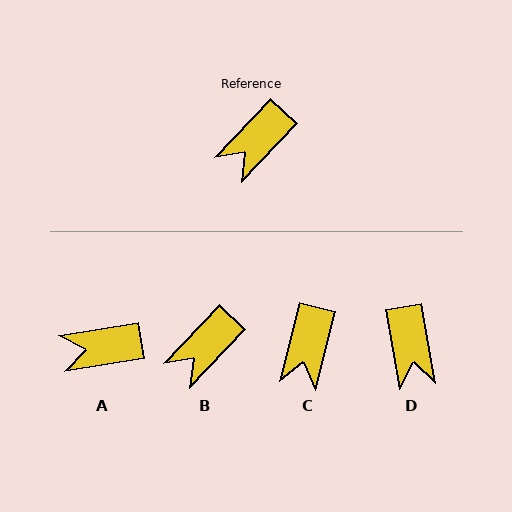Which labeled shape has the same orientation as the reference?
B.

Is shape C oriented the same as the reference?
No, it is off by about 30 degrees.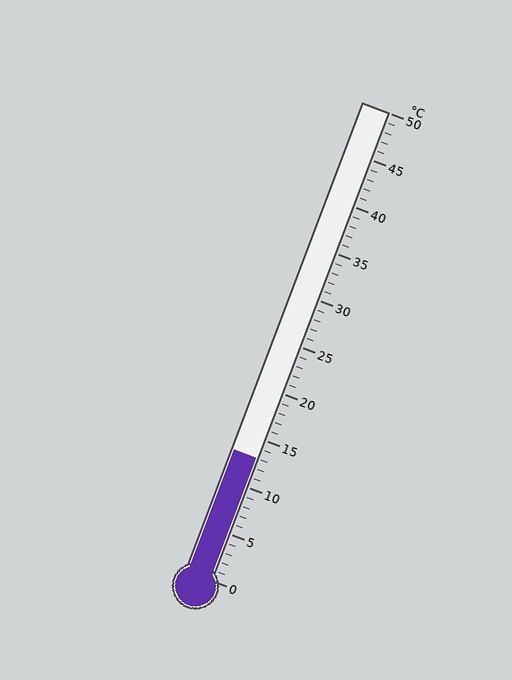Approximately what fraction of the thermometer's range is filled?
The thermometer is filled to approximately 25% of its range.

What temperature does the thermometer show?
The thermometer shows approximately 13°C.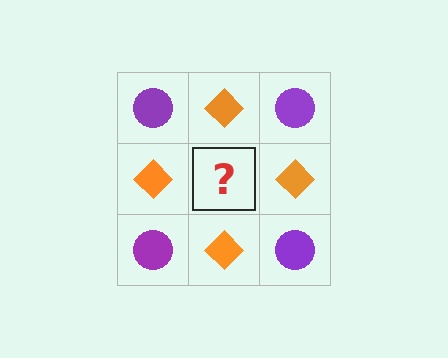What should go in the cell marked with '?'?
The missing cell should contain a purple circle.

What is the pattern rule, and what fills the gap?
The rule is that it alternates purple circle and orange diamond in a checkerboard pattern. The gap should be filled with a purple circle.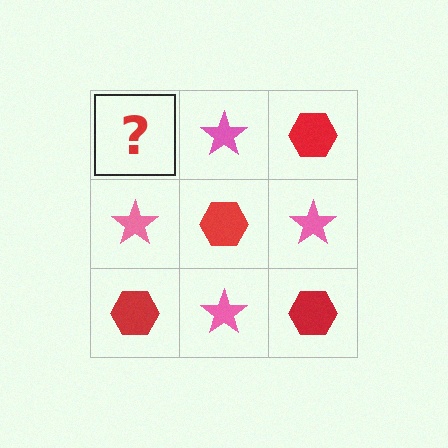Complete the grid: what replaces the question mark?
The question mark should be replaced with a red hexagon.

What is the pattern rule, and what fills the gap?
The rule is that it alternates red hexagon and pink star in a checkerboard pattern. The gap should be filled with a red hexagon.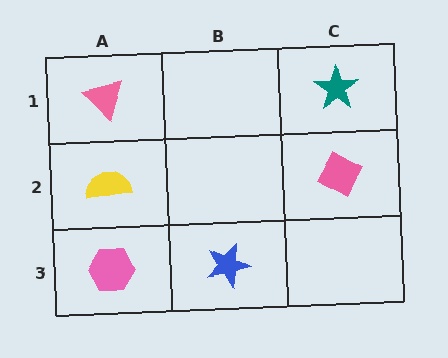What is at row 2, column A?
A yellow semicircle.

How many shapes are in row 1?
2 shapes.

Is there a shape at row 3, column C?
No, that cell is empty.